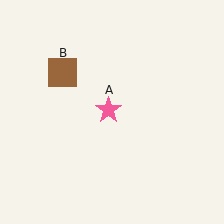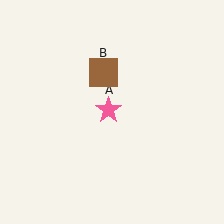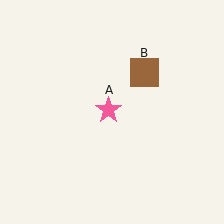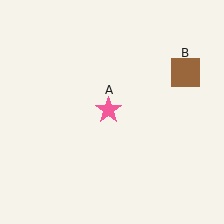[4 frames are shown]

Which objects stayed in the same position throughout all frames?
Pink star (object A) remained stationary.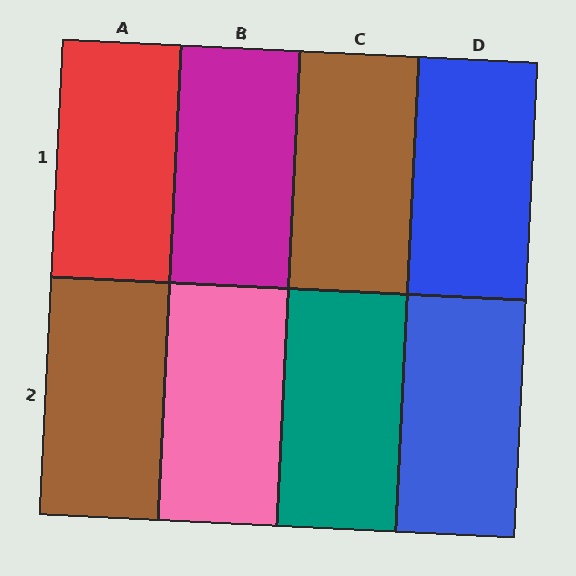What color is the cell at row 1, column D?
Blue.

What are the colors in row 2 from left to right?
Brown, pink, teal, blue.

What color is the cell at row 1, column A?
Red.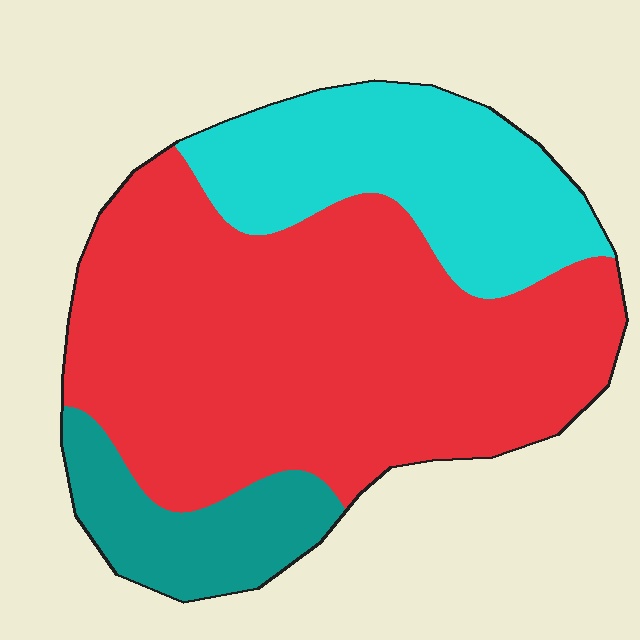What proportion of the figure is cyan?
Cyan covers 25% of the figure.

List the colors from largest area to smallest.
From largest to smallest: red, cyan, teal.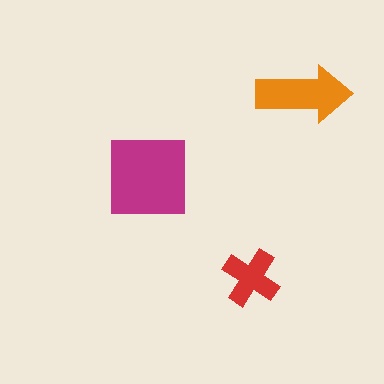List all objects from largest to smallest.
The magenta square, the orange arrow, the red cross.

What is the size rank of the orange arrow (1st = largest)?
2nd.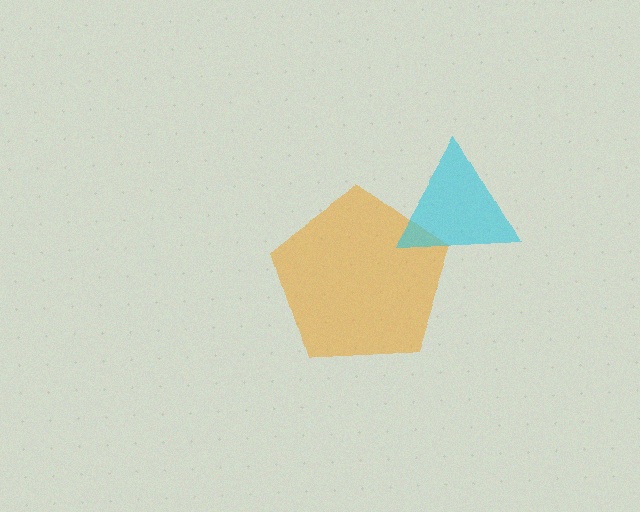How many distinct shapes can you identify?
There are 2 distinct shapes: an orange pentagon, a cyan triangle.